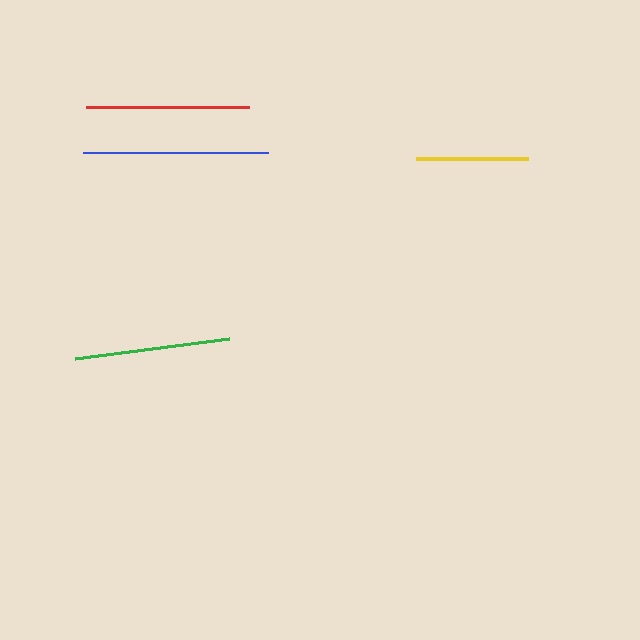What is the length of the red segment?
The red segment is approximately 164 pixels long.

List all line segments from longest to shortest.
From longest to shortest: blue, red, green, yellow.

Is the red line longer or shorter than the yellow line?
The red line is longer than the yellow line.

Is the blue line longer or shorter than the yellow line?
The blue line is longer than the yellow line.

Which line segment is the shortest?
The yellow line is the shortest at approximately 113 pixels.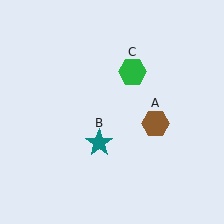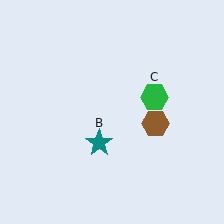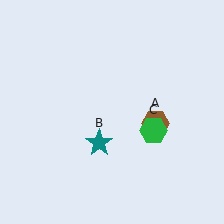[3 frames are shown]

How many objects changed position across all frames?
1 object changed position: green hexagon (object C).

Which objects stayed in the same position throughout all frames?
Brown hexagon (object A) and teal star (object B) remained stationary.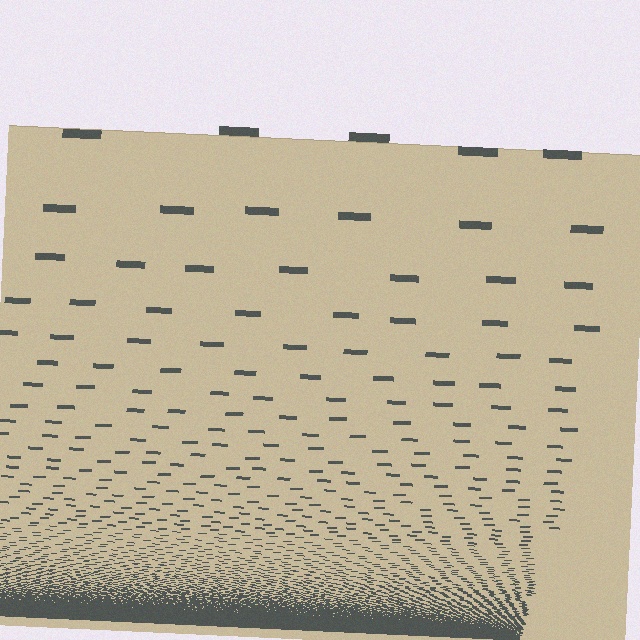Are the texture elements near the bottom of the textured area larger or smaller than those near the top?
Smaller. The gradient is inverted — elements near the bottom are smaller and denser.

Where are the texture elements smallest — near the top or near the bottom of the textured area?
Near the bottom.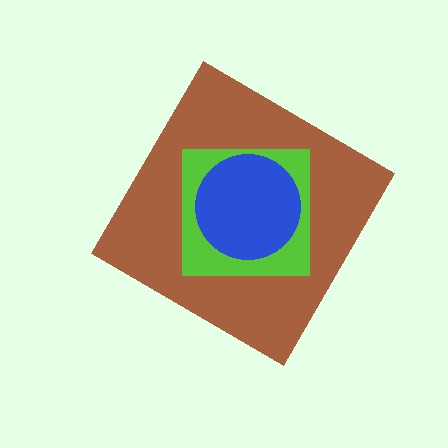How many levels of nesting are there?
3.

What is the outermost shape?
The brown diamond.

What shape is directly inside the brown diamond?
The lime square.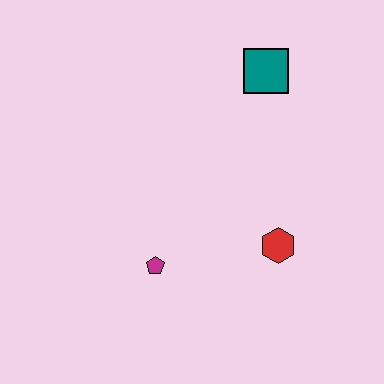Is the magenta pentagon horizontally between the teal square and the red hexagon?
No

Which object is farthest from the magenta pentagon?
The teal square is farthest from the magenta pentagon.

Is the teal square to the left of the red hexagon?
Yes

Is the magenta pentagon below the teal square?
Yes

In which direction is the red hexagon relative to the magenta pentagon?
The red hexagon is to the right of the magenta pentagon.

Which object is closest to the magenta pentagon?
The red hexagon is closest to the magenta pentagon.